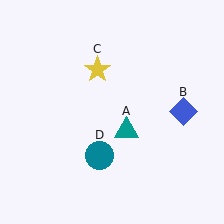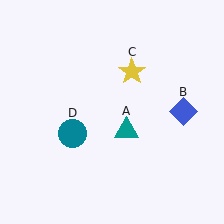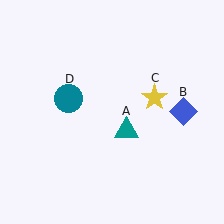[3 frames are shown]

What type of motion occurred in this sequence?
The yellow star (object C), teal circle (object D) rotated clockwise around the center of the scene.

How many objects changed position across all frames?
2 objects changed position: yellow star (object C), teal circle (object D).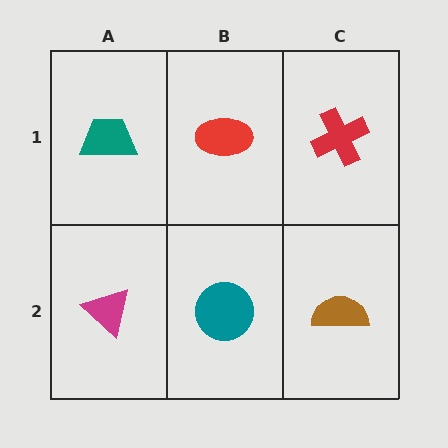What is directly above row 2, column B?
A red ellipse.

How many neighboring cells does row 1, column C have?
2.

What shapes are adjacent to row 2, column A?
A teal trapezoid (row 1, column A), a teal circle (row 2, column B).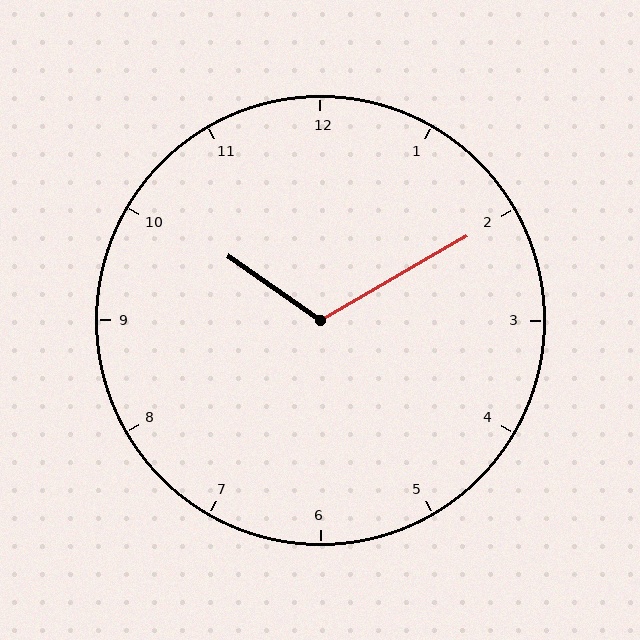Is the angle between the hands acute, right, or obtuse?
It is obtuse.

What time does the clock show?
10:10.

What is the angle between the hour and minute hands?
Approximately 115 degrees.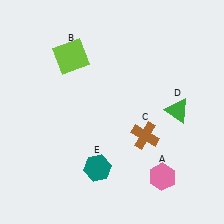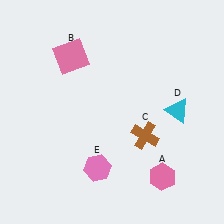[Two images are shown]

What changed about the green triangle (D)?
In Image 1, D is green. In Image 2, it changed to cyan.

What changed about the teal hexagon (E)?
In Image 1, E is teal. In Image 2, it changed to pink.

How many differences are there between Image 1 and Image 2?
There are 3 differences between the two images.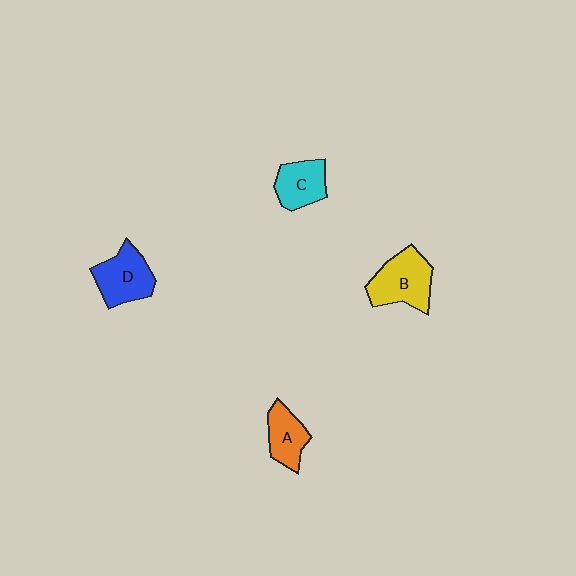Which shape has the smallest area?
Shape A (orange).